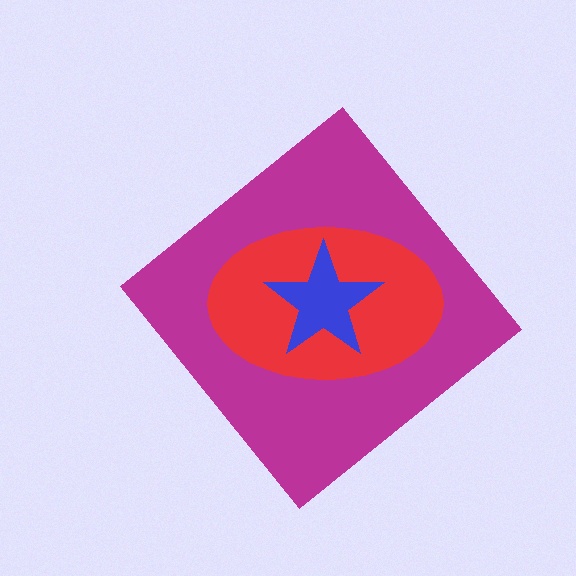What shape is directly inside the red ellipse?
The blue star.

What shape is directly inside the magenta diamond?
The red ellipse.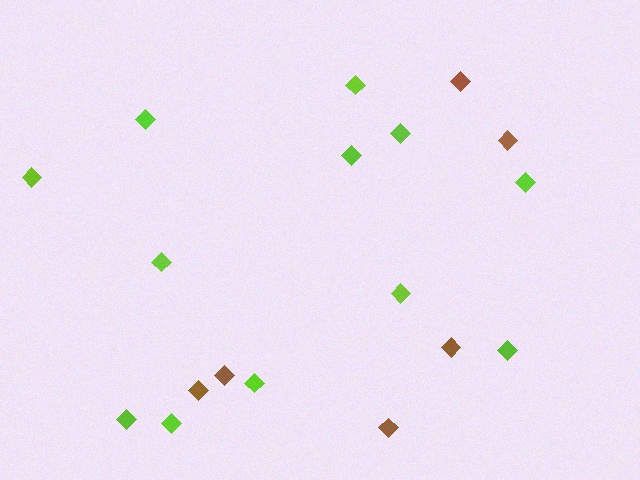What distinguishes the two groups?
There are 2 groups: one group of brown diamonds (6) and one group of lime diamonds (12).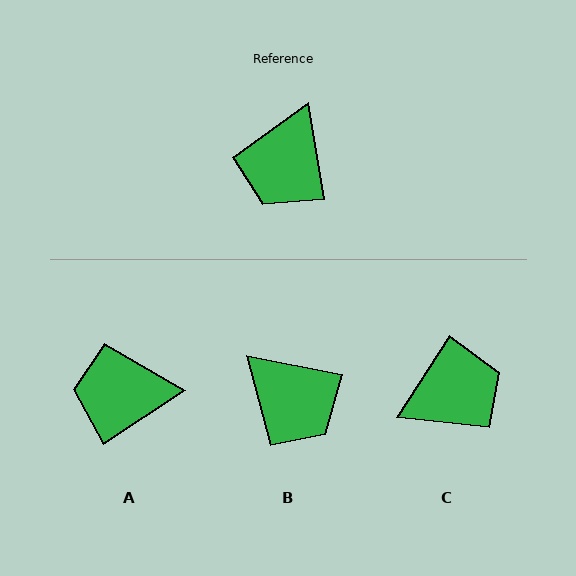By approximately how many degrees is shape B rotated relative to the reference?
Approximately 69 degrees counter-clockwise.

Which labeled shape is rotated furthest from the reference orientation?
C, about 138 degrees away.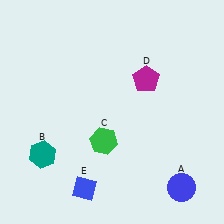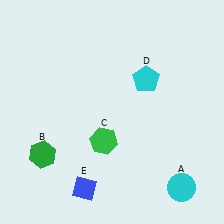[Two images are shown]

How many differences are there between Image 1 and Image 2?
There are 3 differences between the two images.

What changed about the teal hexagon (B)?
In Image 1, B is teal. In Image 2, it changed to green.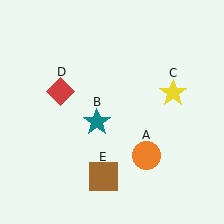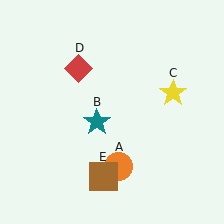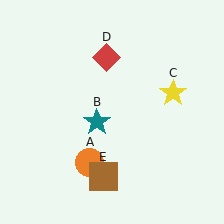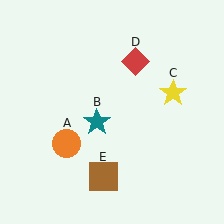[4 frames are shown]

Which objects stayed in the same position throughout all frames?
Teal star (object B) and yellow star (object C) and brown square (object E) remained stationary.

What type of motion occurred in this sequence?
The orange circle (object A), red diamond (object D) rotated clockwise around the center of the scene.